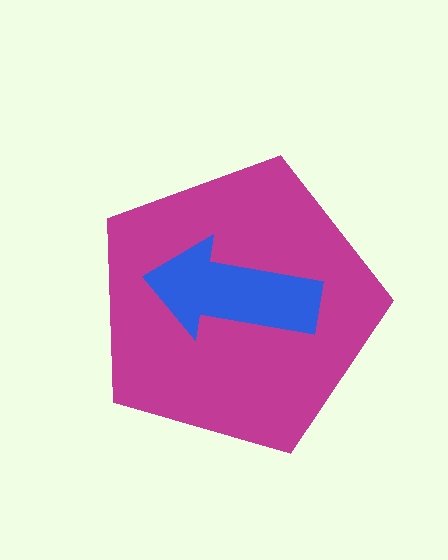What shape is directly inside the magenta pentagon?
The blue arrow.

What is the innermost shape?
The blue arrow.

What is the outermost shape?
The magenta pentagon.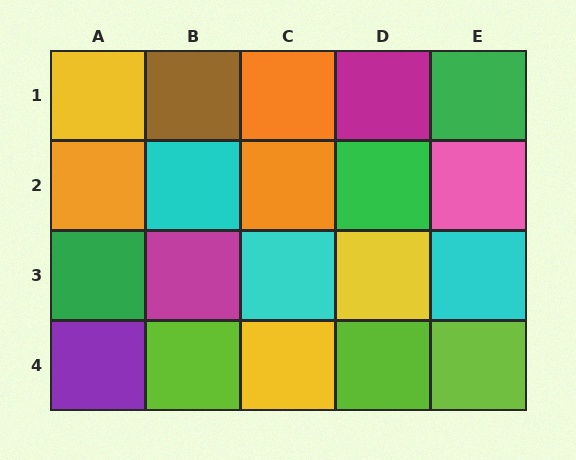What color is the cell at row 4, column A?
Purple.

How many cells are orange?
3 cells are orange.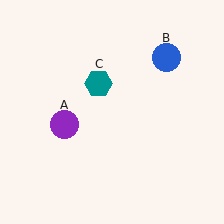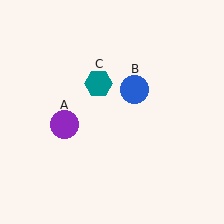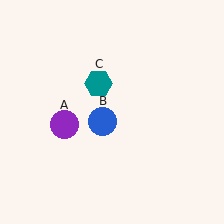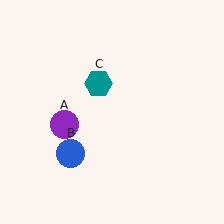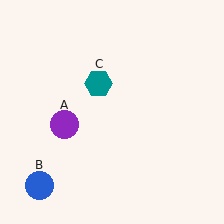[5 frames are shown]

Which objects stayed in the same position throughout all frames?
Purple circle (object A) and teal hexagon (object C) remained stationary.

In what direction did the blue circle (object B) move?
The blue circle (object B) moved down and to the left.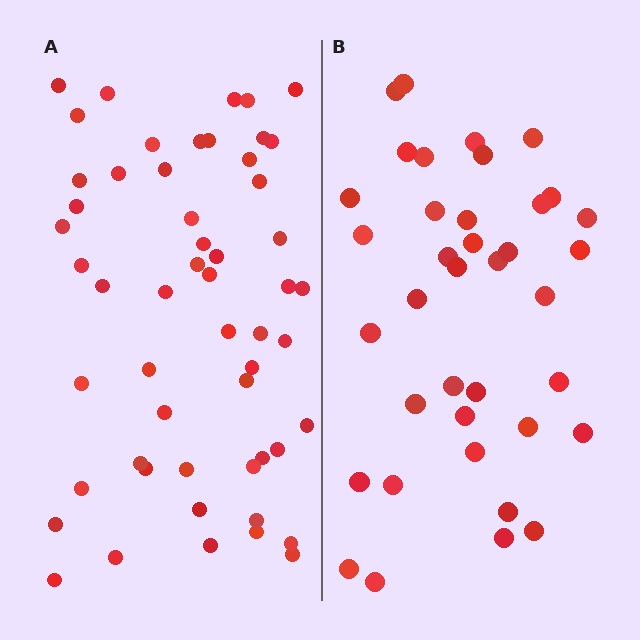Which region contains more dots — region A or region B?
Region A (the left region) has more dots.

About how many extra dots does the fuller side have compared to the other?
Region A has approximately 15 more dots than region B.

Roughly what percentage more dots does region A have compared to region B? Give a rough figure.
About 40% more.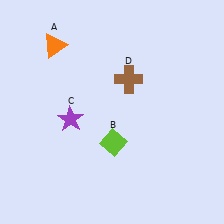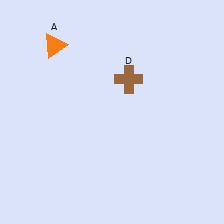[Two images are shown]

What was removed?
The lime diamond (B), the purple star (C) were removed in Image 2.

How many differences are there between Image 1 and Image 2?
There are 2 differences between the two images.